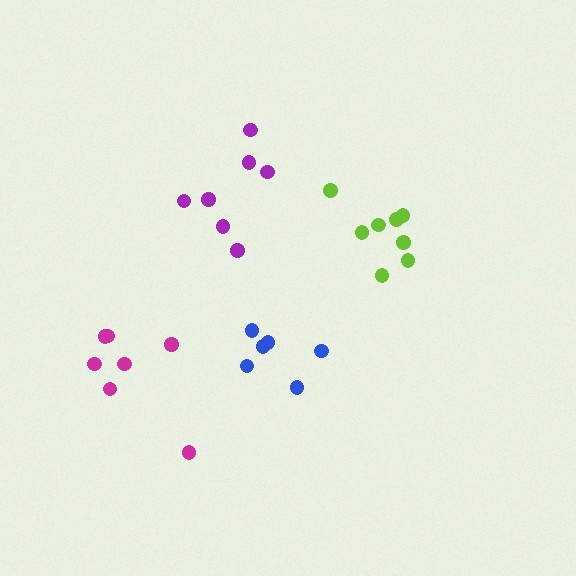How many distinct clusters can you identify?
There are 4 distinct clusters.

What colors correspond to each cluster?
The clusters are colored: blue, magenta, lime, purple.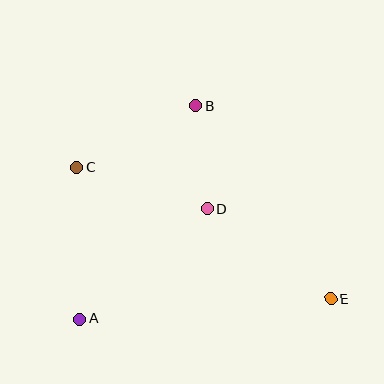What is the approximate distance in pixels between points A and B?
The distance between A and B is approximately 243 pixels.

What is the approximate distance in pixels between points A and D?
The distance between A and D is approximately 169 pixels.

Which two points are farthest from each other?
Points C and E are farthest from each other.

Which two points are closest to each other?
Points B and D are closest to each other.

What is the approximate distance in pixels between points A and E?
The distance between A and E is approximately 252 pixels.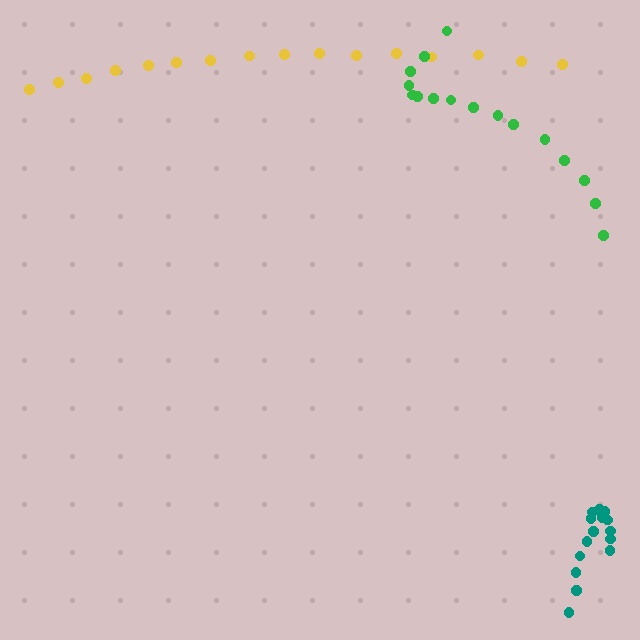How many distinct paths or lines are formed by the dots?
There are 3 distinct paths.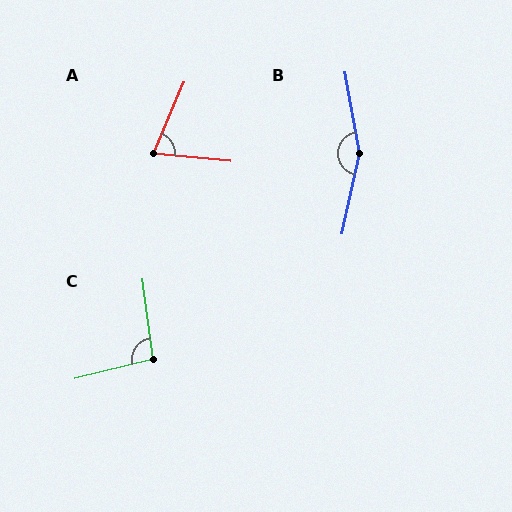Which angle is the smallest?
A, at approximately 72 degrees.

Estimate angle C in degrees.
Approximately 96 degrees.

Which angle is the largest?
B, at approximately 158 degrees.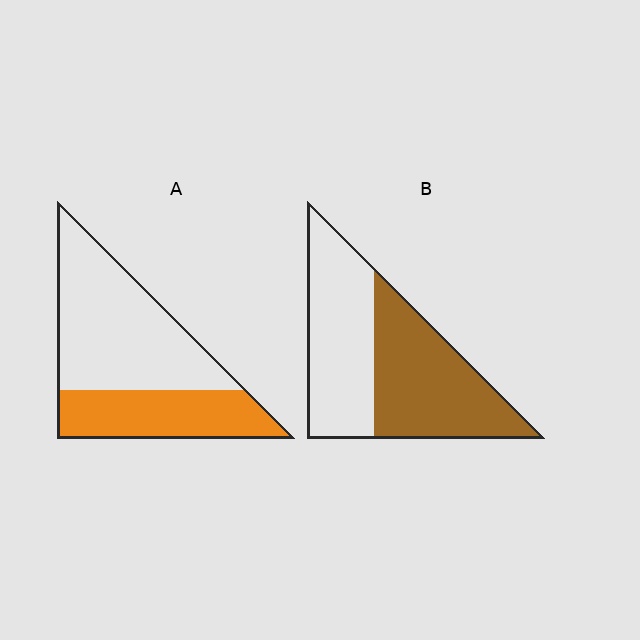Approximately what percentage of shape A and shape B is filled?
A is approximately 35% and B is approximately 50%.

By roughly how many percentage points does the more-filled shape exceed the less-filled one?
By roughly 15 percentage points (B over A).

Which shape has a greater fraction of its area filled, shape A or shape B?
Shape B.